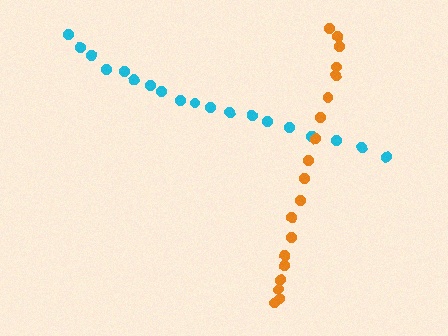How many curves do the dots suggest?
There are 2 distinct paths.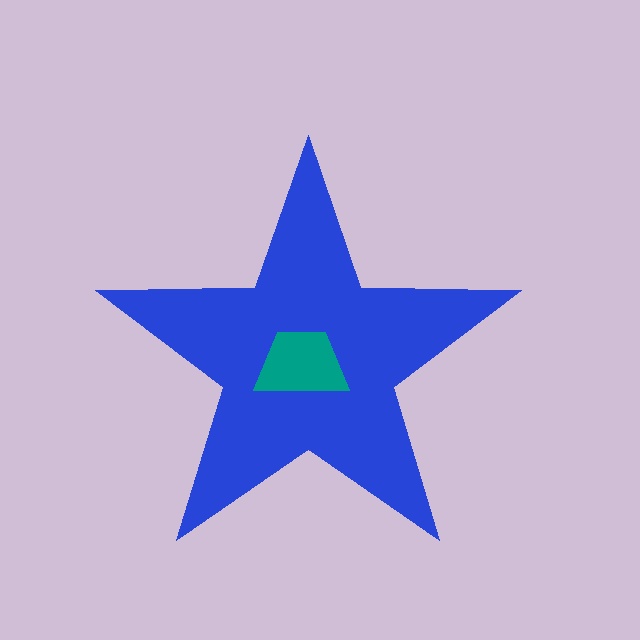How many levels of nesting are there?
2.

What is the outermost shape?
The blue star.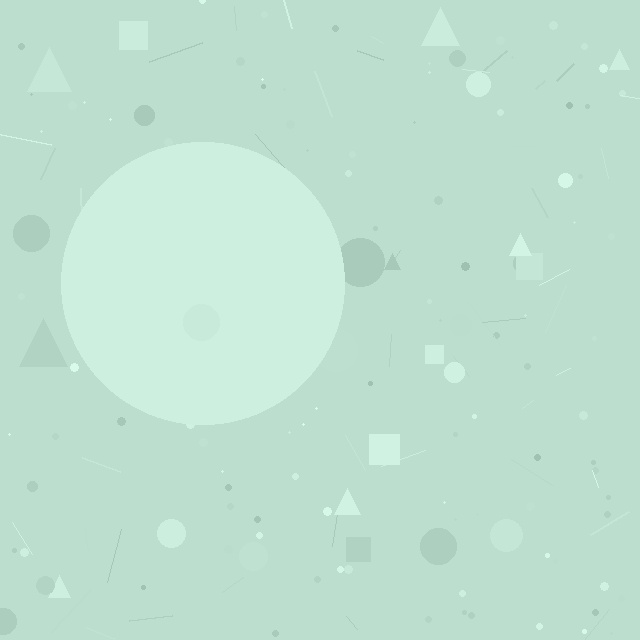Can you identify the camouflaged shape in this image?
The camouflaged shape is a circle.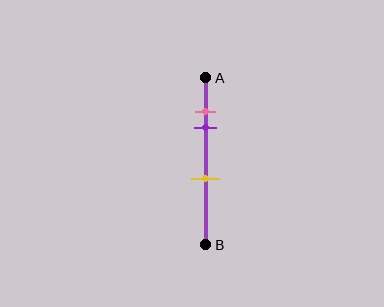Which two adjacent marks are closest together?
The pink and purple marks are the closest adjacent pair.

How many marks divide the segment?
There are 3 marks dividing the segment.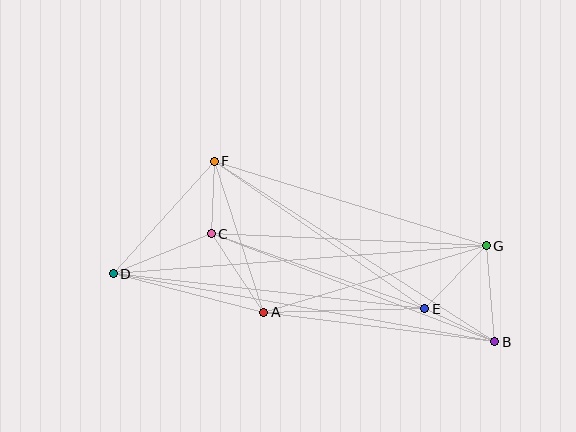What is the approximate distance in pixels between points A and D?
The distance between A and D is approximately 155 pixels.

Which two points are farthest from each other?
Points B and D are farthest from each other.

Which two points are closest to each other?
Points C and F are closest to each other.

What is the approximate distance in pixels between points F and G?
The distance between F and G is approximately 285 pixels.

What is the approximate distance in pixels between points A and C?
The distance between A and C is approximately 94 pixels.